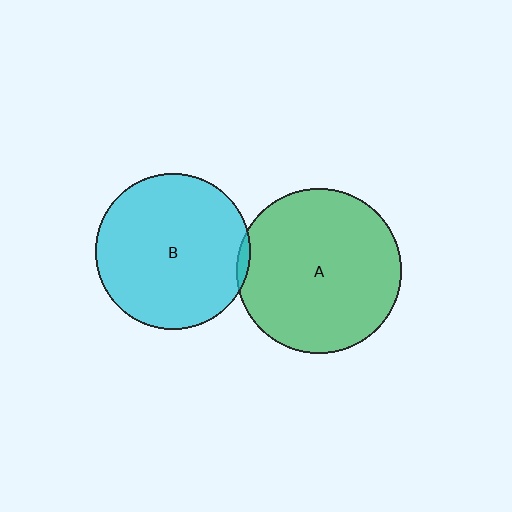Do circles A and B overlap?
Yes.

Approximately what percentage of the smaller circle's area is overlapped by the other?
Approximately 5%.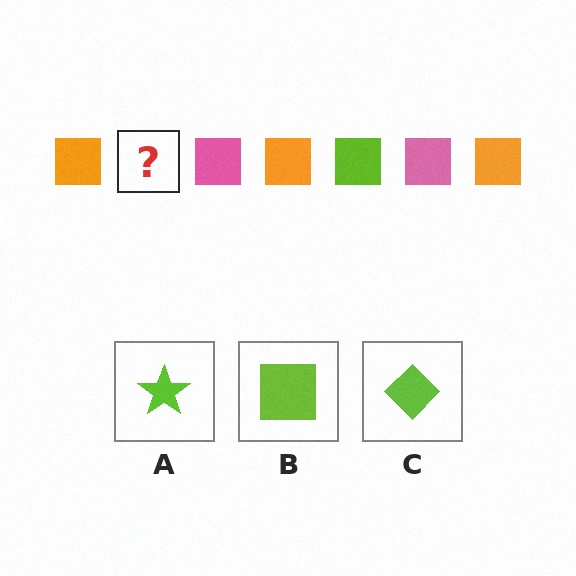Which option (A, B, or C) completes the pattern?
B.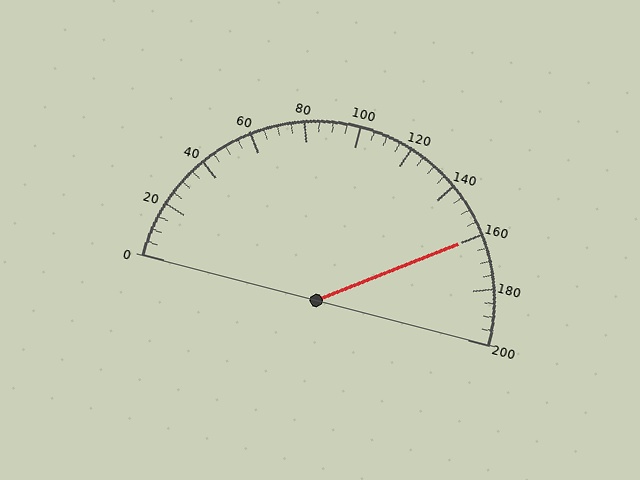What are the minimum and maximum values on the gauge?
The gauge ranges from 0 to 200.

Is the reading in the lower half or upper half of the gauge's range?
The reading is in the upper half of the range (0 to 200).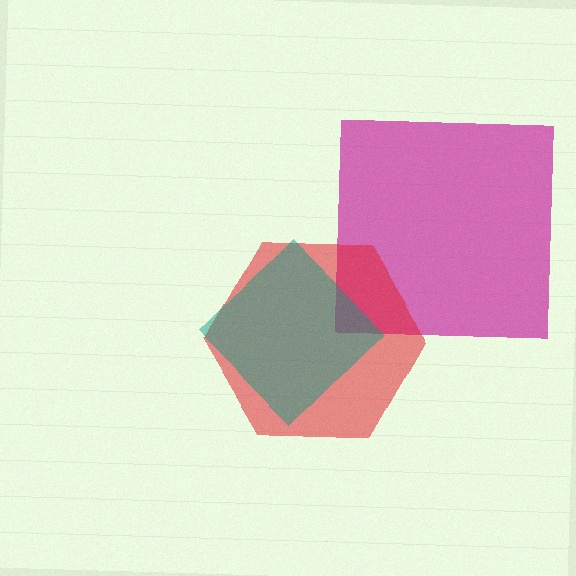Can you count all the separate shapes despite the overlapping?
Yes, there are 3 separate shapes.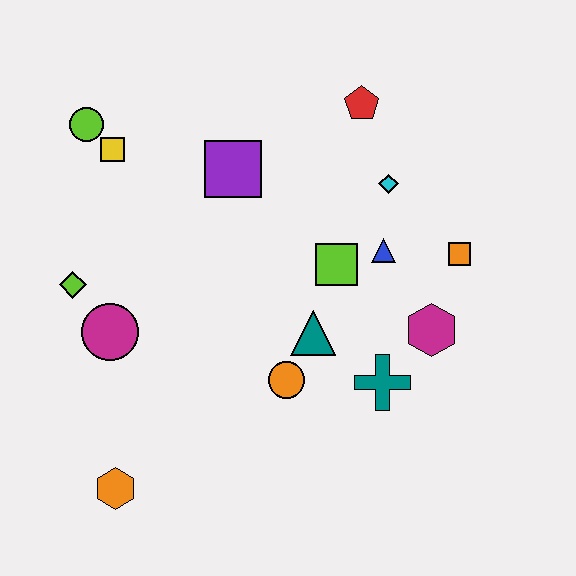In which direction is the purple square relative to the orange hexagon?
The purple square is above the orange hexagon.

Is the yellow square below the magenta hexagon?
No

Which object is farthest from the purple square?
The orange hexagon is farthest from the purple square.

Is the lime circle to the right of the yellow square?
No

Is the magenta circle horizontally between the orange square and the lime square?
No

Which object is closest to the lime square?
The blue triangle is closest to the lime square.